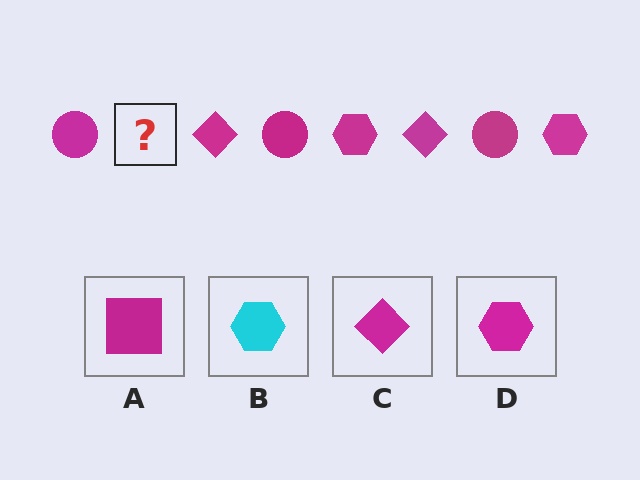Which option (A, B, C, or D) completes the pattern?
D.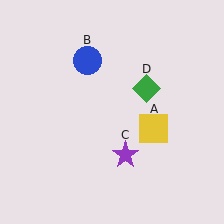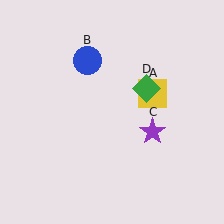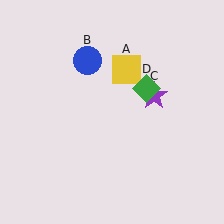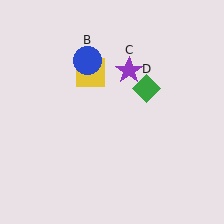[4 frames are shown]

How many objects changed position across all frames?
2 objects changed position: yellow square (object A), purple star (object C).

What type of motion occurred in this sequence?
The yellow square (object A), purple star (object C) rotated counterclockwise around the center of the scene.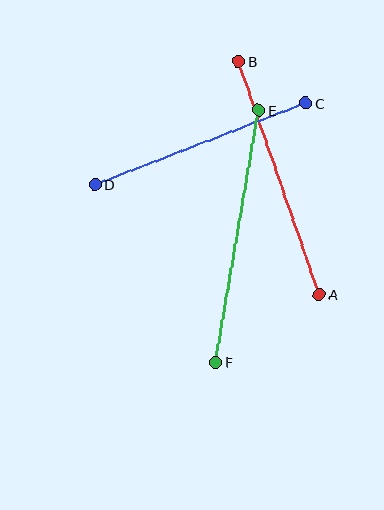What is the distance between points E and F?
The distance is approximately 256 pixels.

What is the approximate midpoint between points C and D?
The midpoint is at approximately (201, 144) pixels.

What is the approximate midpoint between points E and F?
The midpoint is at approximately (237, 236) pixels.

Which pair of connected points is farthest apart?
Points E and F are farthest apart.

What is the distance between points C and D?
The distance is approximately 226 pixels.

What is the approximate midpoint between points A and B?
The midpoint is at approximately (279, 178) pixels.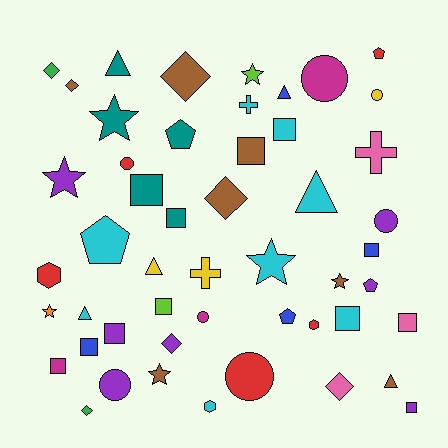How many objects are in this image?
There are 50 objects.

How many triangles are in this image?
There are 6 triangles.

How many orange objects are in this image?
There is 1 orange object.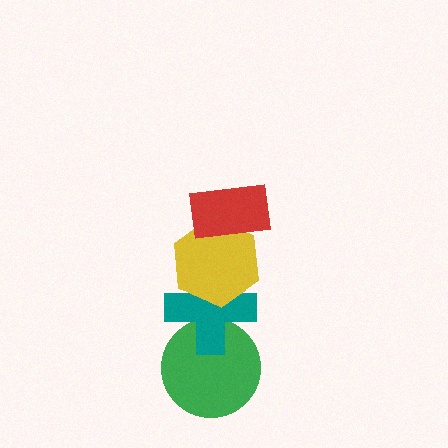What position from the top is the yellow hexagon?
The yellow hexagon is 2nd from the top.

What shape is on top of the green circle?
The teal cross is on top of the green circle.